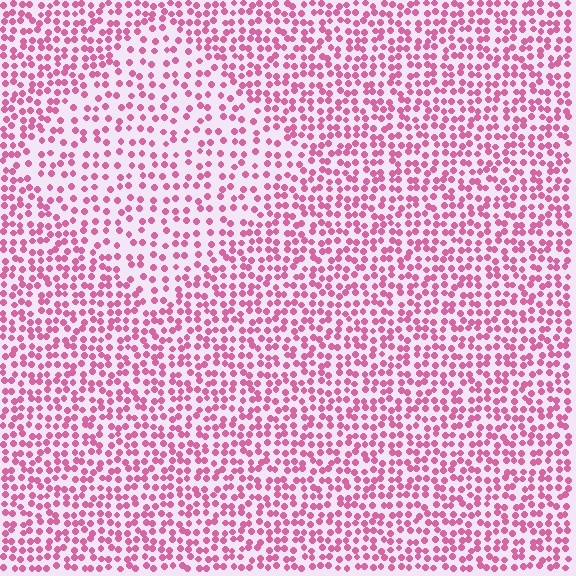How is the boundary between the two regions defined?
The boundary is defined by a change in element density (approximately 1.7x ratio). All elements are the same color, size, and shape.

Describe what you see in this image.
The image contains small pink elements arranged at two different densities. A diamond-shaped region is visible where the elements are less densely packed than the surrounding area.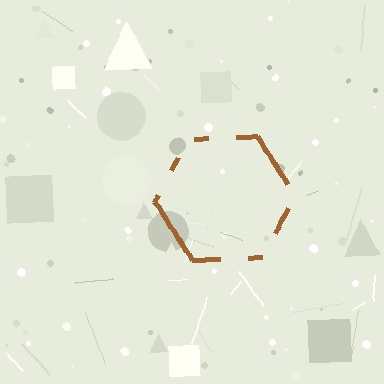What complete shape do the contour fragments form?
The contour fragments form a hexagon.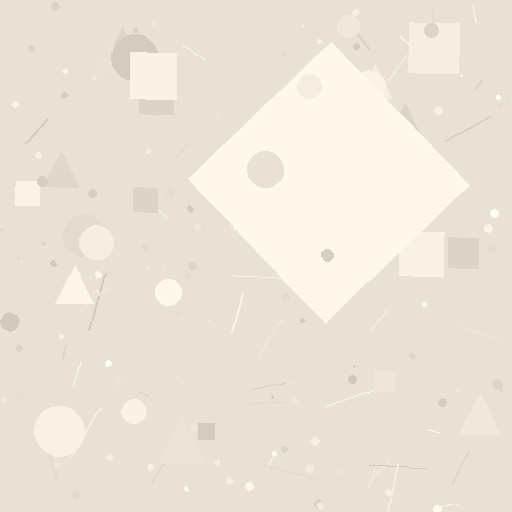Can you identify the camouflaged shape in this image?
The camouflaged shape is a diamond.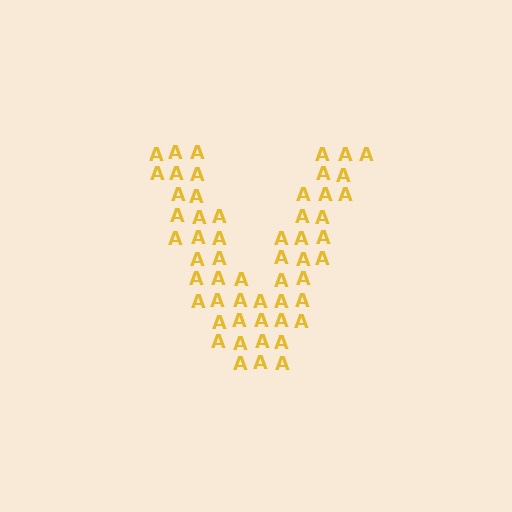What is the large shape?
The large shape is the letter V.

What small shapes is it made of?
It is made of small letter A's.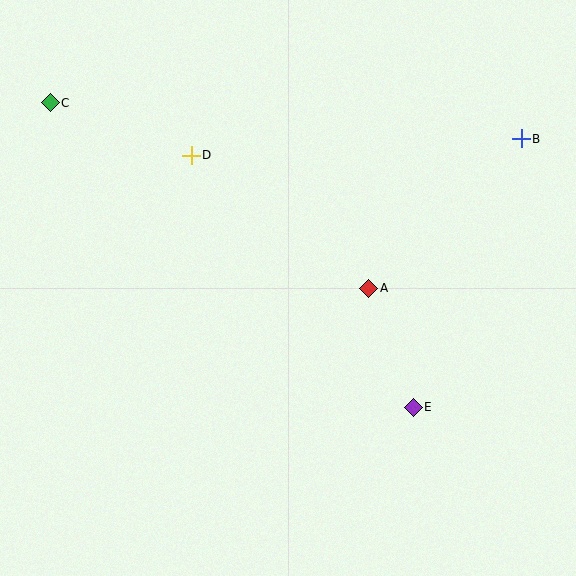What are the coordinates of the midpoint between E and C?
The midpoint between E and C is at (232, 255).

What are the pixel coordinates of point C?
Point C is at (50, 103).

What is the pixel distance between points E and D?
The distance between E and D is 336 pixels.